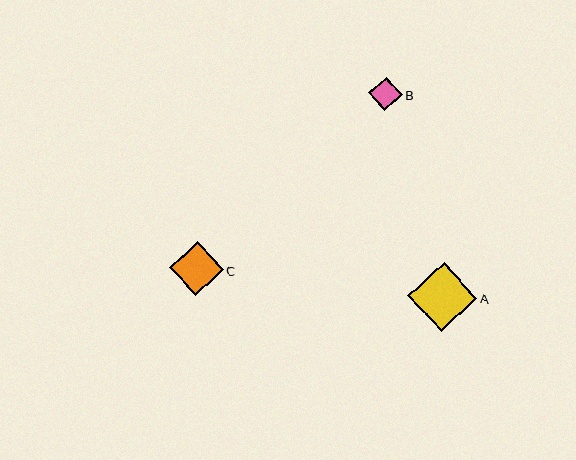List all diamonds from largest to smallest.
From largest to smallest: A, C, B.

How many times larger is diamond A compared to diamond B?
Diamond A is approximately 2.1 times the size of diamond B.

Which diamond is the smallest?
Diamond B is the smallest with a size of approximately 33 pixels.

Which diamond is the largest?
Diamond A is the largest with a size of approximately 69 pixels.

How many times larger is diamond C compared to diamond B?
Diamond C is approximately 1.6 times the size of diamond B.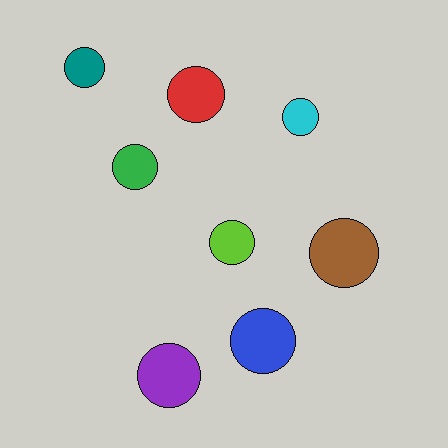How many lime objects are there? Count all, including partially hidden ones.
There is 1 lime object.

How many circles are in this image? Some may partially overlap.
There are 8 circles.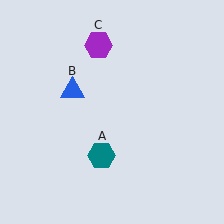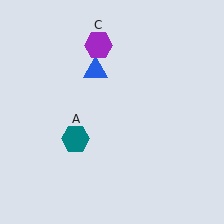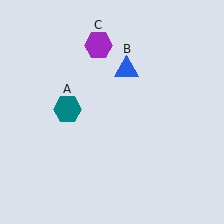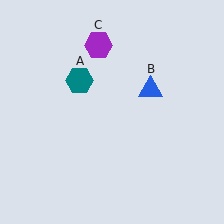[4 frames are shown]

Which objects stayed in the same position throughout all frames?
Purple hexagon (object C) remained stationary.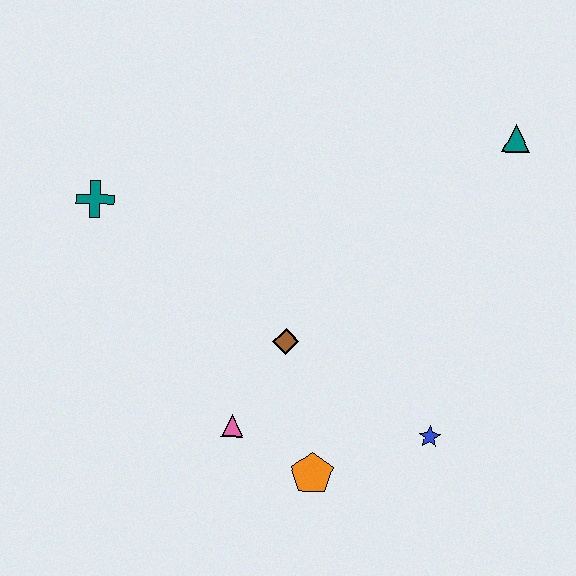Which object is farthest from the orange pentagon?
The teal triangle is farthest from the orange pentagon.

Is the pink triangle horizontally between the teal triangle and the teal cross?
Yes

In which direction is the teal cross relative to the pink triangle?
The teal cross is above the pink triangle.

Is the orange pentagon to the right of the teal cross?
Yes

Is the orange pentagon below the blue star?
Yes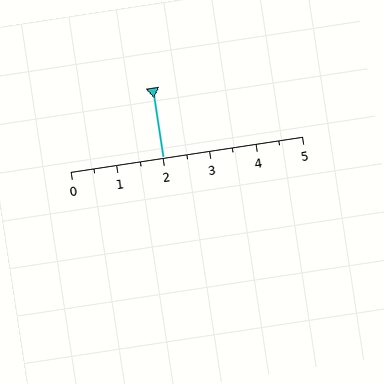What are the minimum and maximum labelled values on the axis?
The axis runs from 0 to 5.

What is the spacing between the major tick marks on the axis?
The major ticks are spaced 1 apart.